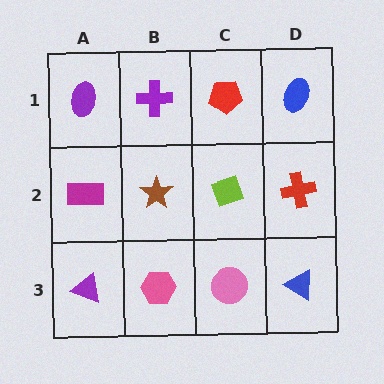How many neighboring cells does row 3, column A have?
2.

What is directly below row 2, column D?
A blue triangle.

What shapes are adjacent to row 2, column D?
A blue ellipse (row 1, column D), a blue triangle (row 3, column D), a lime diamond (row 2, column C).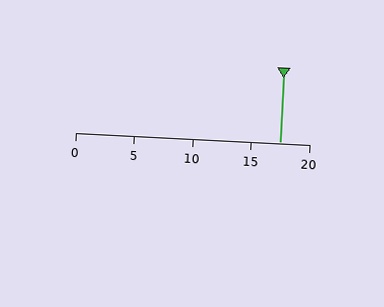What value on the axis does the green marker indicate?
The marker indicates approximately 17.5.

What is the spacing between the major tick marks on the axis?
The major ticks are spaced 5 apart.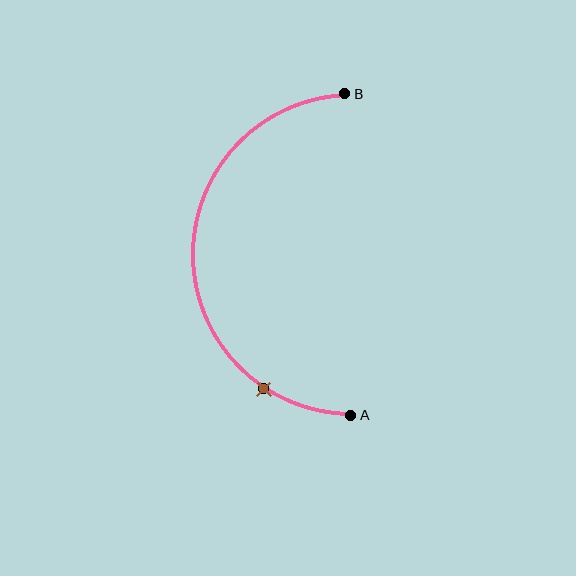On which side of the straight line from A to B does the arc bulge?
The arc bulges to the left of the straight line connecting A and B.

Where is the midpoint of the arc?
The arc midpoint is the point on the curve farthest from the straight line joining A and B. It sits to the left of that line.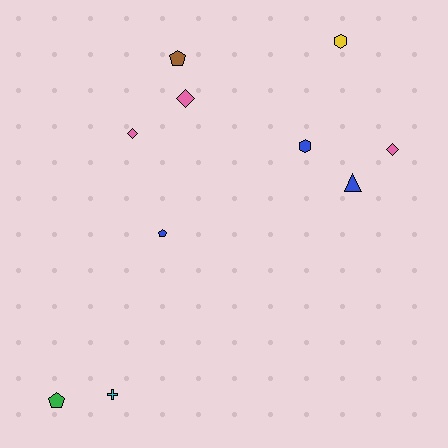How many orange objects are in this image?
There are no orange objects.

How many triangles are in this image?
There is 1 triangle.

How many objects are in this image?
There are 10 objects.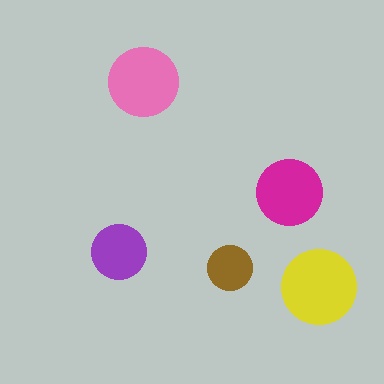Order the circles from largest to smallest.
the yellow one, the pink one, the magenta one, the purple one, the brown one.